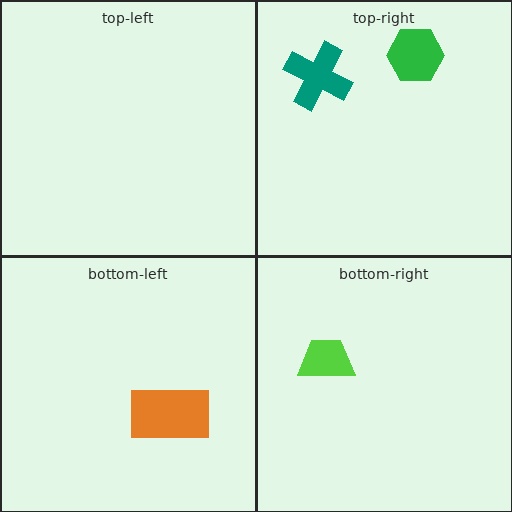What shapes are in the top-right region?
The teal cross, the green hexagon.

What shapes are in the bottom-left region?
The orange rectangle.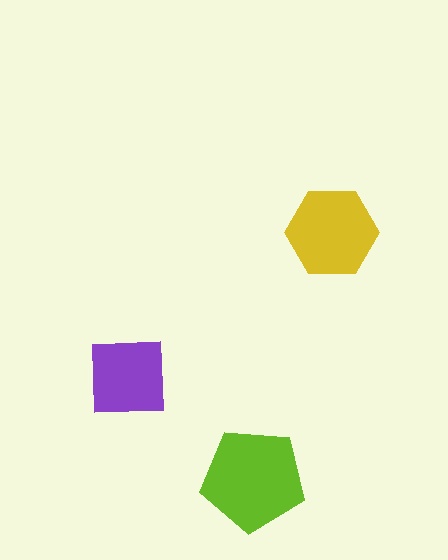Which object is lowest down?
The lime pentagon is bottommost.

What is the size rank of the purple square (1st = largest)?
3rd.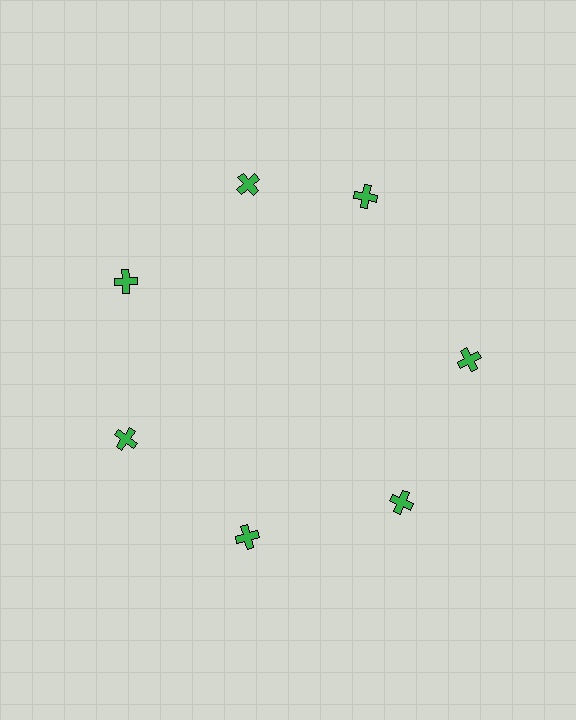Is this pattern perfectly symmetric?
No. The 7 green crosses are arranged in a ring, but one element near the 1 o'clock position is rotated out of alignment along the ring, breaking the 7-fold rotational symmetry.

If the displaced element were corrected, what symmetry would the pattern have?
It would have 7-fold rotational symmetry — the pattern would map onto itself every 51 degrees.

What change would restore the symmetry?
The symmetry would be restored by rotating it back into even spacing with its neighbors so that all 7 crosses sit at equal angles and equal distance from the center.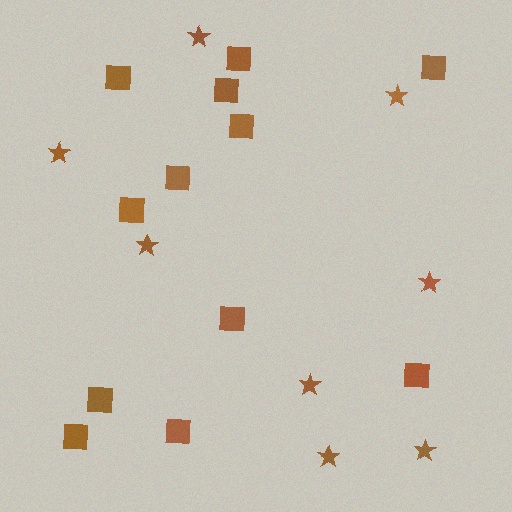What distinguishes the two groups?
There are 2 groups: one group of stars (8) and one group of squares (12).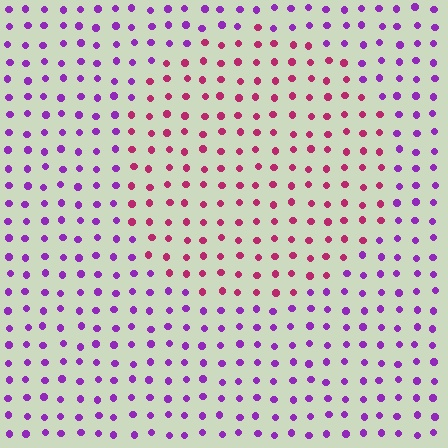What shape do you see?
I see a circle.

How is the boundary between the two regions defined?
The boundary is defined purely by a slight shift in hue (about 48 degrees). Spacing, size, and orientation are identical on both sides.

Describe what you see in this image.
The image is filled with small purple elements in a uniform arrangement. A circle-shaped region is visible where the elements are tinted to a slightly different hue, forming a subtle color boundary.